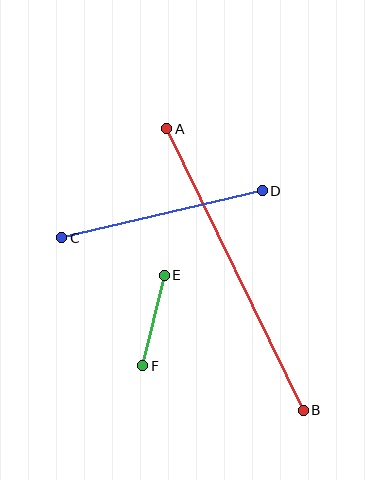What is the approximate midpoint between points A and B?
The midpoint is at approximately (235, 269) pixels.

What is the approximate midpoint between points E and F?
The midpoint is at approximately (153, 321) pixels.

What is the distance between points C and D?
The distance is approximately 206 pixels.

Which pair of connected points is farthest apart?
Points A and B are farthest apart.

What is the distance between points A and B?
The distance is approximately 313 pixels.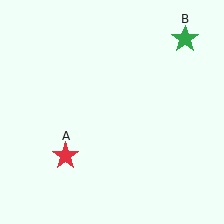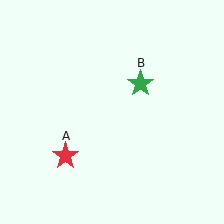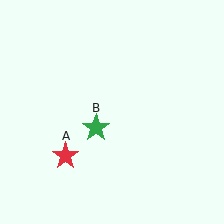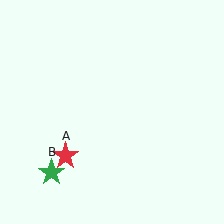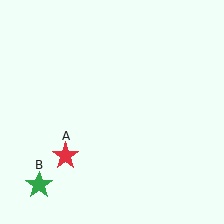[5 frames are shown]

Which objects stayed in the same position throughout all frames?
Red star (object A) remained stationary.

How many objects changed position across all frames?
1 object changed position: green star (object B).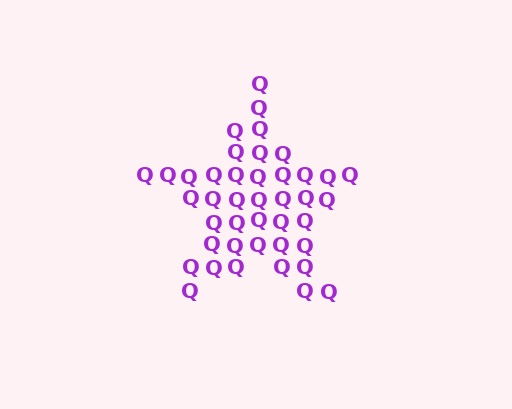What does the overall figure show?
The overall figure shows a star.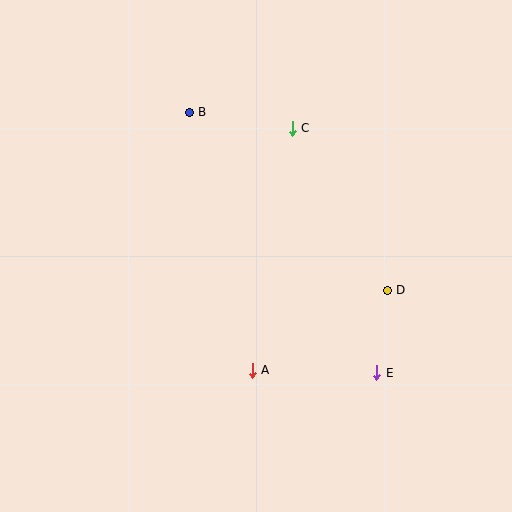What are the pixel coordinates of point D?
Point D is at (387, 290).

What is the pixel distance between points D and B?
The distance between D and B is 266 pixels.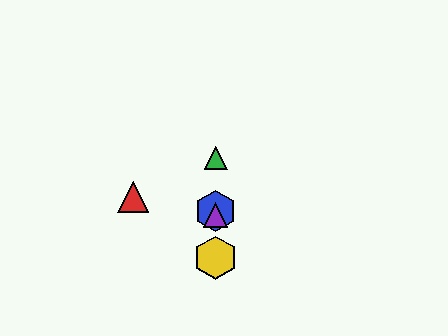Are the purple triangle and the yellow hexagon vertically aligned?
Yes, both are at x≈216.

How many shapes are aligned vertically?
4 shapes (the blue hexagon, the green triangle, the yellow hexagon, the purple triangle) are aligned vertically.